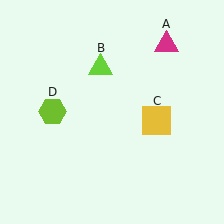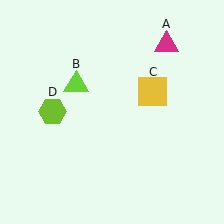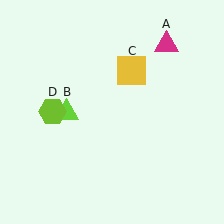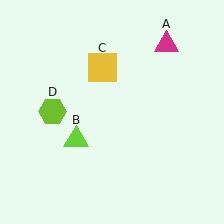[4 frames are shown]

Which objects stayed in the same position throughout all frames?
Magenta triangle (object A) and lime hexagon (object D) remained stationary.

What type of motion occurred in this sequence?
The lime triangle (object B), yellow square (object C) rotated counterclockwise around the center of the scene.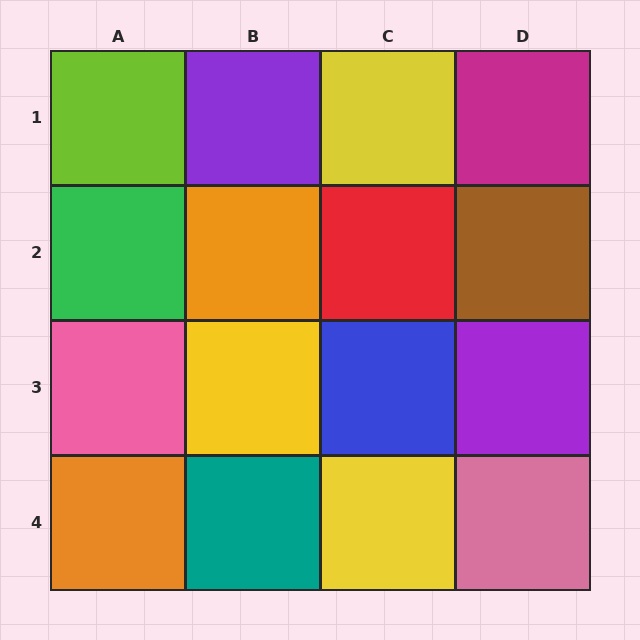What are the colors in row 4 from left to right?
Orange, teal, yellow, pink.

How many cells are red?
1 cell is red.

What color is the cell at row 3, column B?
Yellow.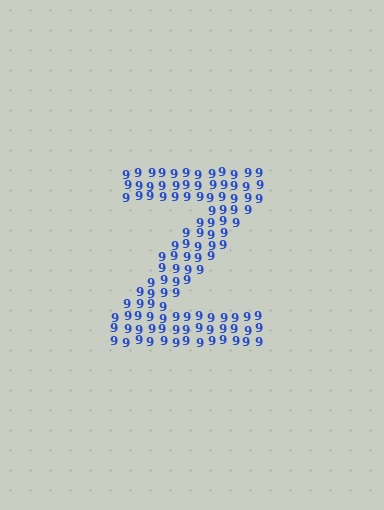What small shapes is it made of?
It is made of small digit 9's.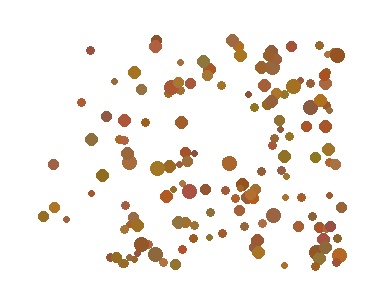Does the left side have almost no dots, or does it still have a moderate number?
Still a moderate number, just noticeably fewer than the right.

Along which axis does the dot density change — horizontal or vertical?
Horizontal.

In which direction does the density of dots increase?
From left to right, with the right side densest.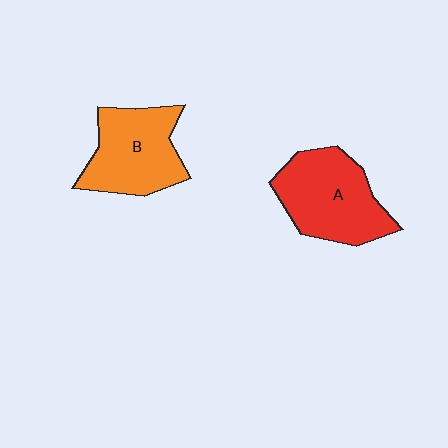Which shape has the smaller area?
Shape B (orange).